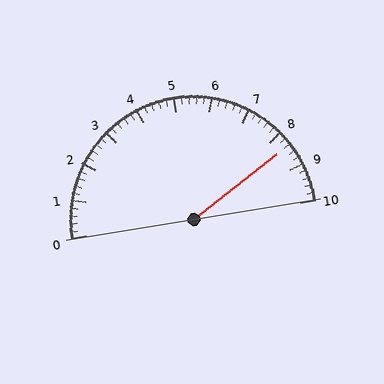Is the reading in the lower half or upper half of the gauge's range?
The reading is in the upper half of the range (0 to 10).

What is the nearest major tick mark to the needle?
The nearest major tick mark is 8.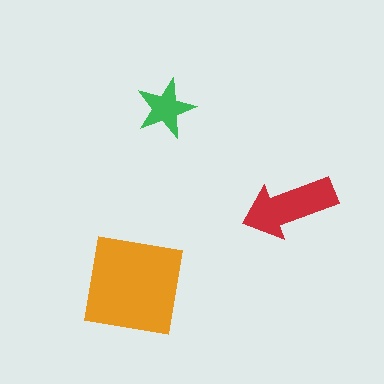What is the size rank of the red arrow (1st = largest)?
2nd.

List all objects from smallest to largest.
The green star, the red arrow, the orange square.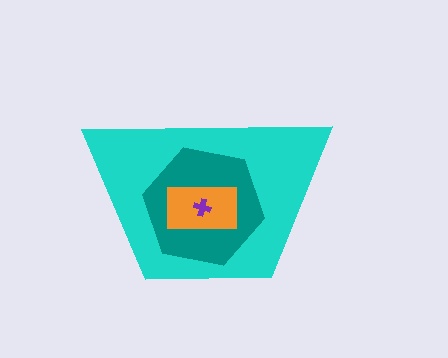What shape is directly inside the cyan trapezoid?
The teal hexagon.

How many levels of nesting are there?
4.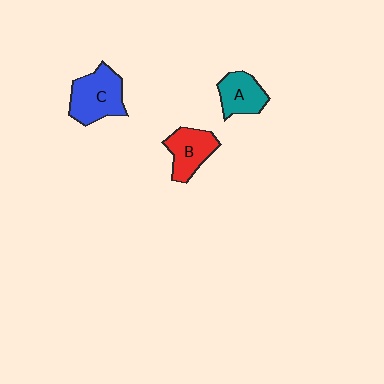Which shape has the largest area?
Shape C (blue).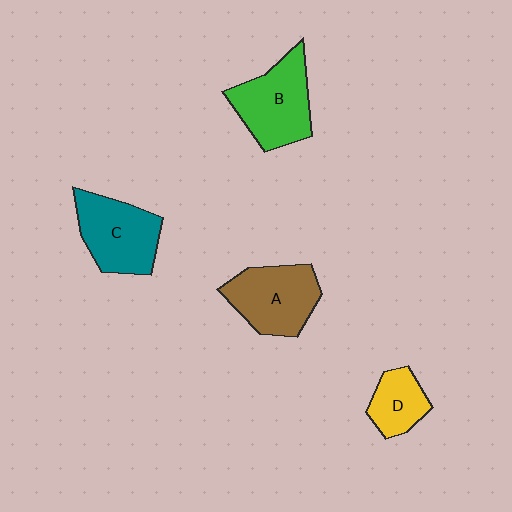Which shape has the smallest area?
Shape D (yellow).